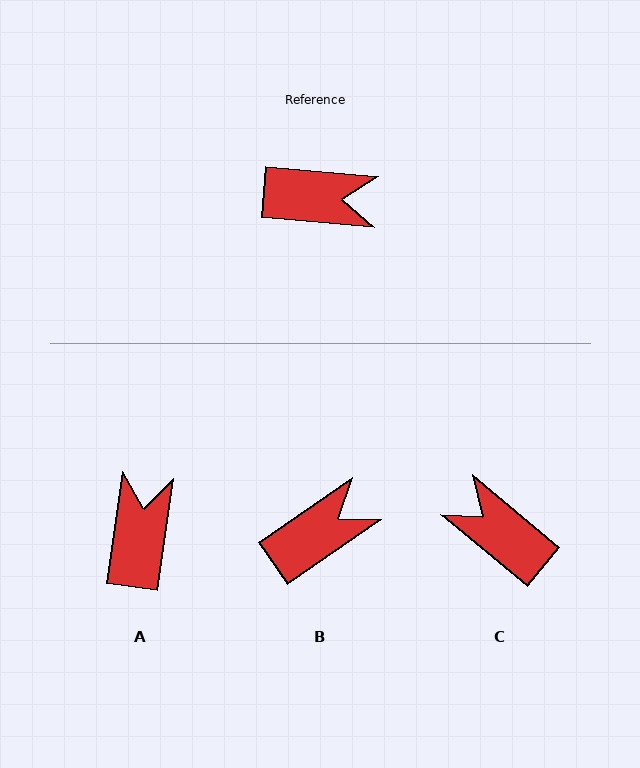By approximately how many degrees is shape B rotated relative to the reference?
Approximately 40 degrees counter-clockwise.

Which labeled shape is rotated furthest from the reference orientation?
C, about 145 degrees away.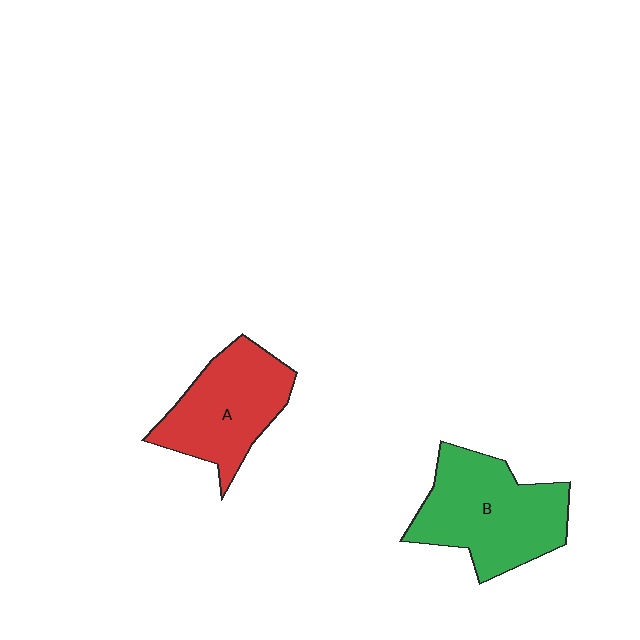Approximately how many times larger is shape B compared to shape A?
Approximately 1.2 times.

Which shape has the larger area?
Shape B (green).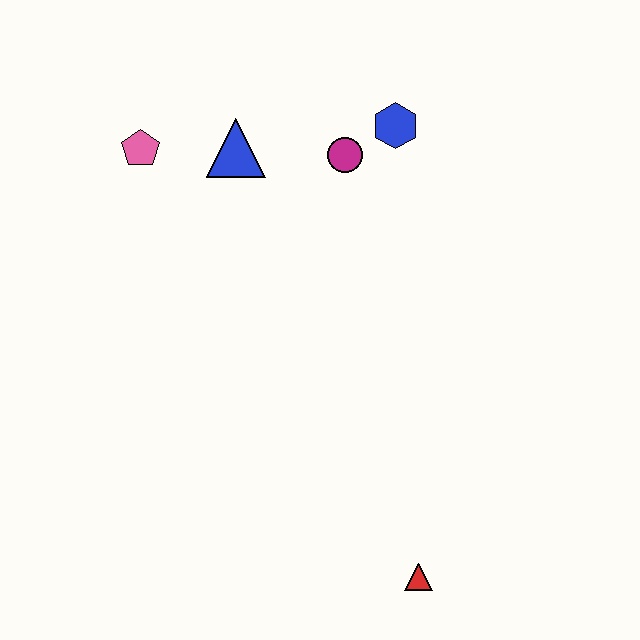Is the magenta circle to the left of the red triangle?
Yes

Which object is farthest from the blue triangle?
The red triangle is farthest from the blue triangle.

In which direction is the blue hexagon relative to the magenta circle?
The blue hexagon is to the right of the magenta circle.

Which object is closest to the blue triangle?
The pink pentagon is closest to the blue triangle.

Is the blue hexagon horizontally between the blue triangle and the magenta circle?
No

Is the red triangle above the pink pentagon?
No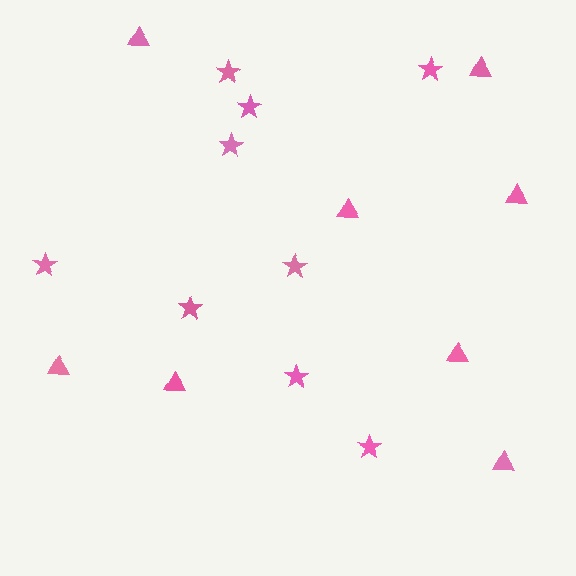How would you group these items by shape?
There are 2 groups: one group of triangles (8) and one group of stars (9).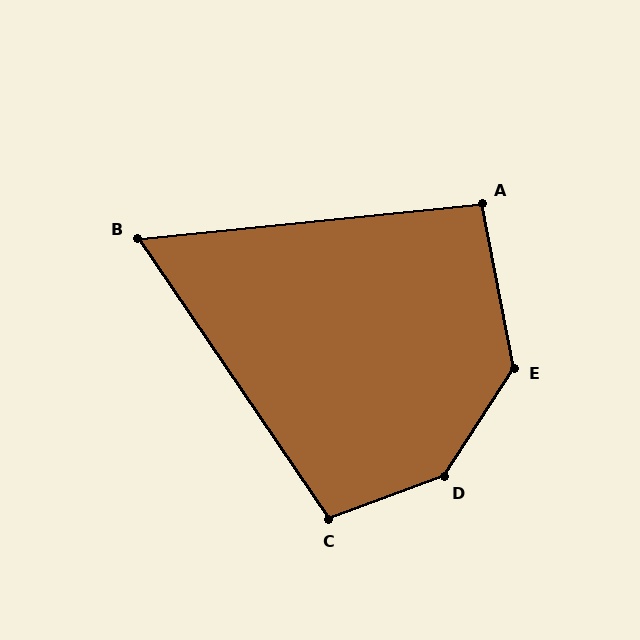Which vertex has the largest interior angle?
D, at approximately 143 degrees.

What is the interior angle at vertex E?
Approximately 136 degrees (obtuse).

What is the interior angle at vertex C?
Approximately 104 degrees (obtuse).